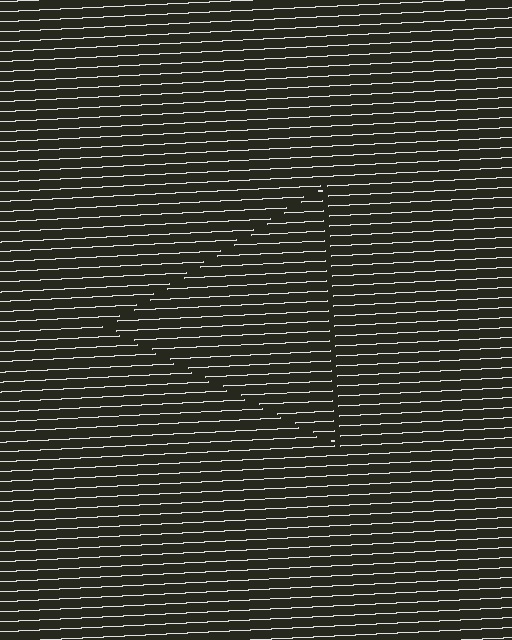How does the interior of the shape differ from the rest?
The interior of the shape contains the same grating, shifted by half a period — the contour is defined by the phase discontinuity where line-ends from the inner and outer gratings abut.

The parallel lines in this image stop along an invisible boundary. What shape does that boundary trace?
An illusory triangle. The interior of the shape contains the same grating, shifted by half a period — the contour is defined by the phase discontinuity where line-ends from the inner and outer gratings abut.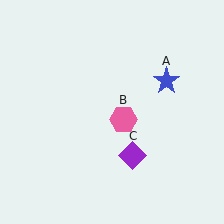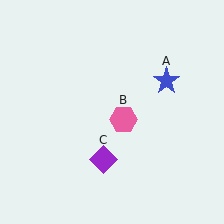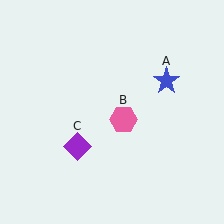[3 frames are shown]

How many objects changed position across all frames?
1 object changed position: purple diamond (object C).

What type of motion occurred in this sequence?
The purple diamond (object C) rotated clockwise around the center of the scene.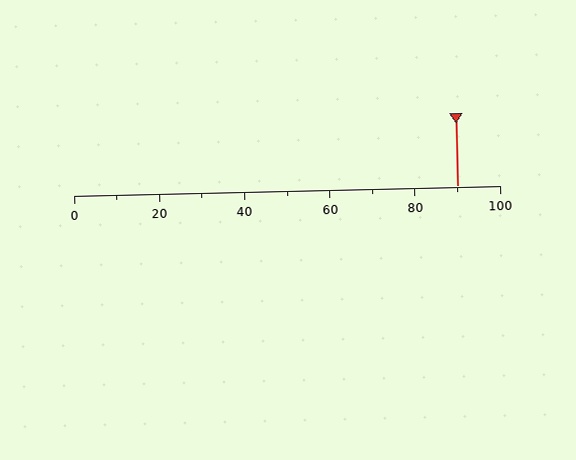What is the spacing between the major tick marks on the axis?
The major ticks are spaced 20 apart.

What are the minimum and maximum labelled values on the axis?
The axis runs from 0 to 100.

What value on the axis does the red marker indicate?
The marker indicates approximately 90.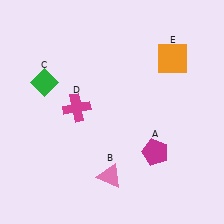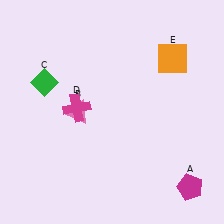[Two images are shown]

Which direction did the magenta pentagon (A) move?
The magenta pentagon (A) moved down.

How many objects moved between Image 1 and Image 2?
2 objects moved between the two images.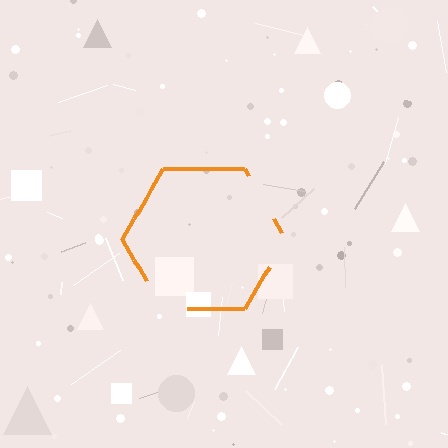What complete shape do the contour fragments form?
The contour fragments form a hexagon.